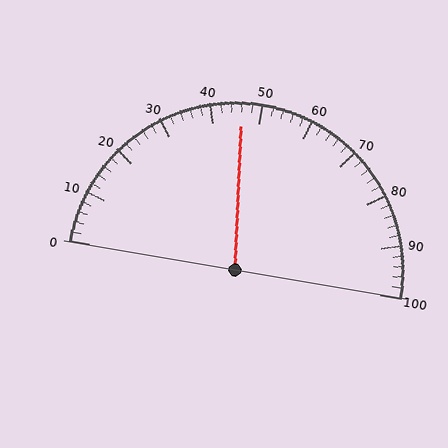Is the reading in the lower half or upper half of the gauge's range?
The reading is in the lower half of the range (0 to 100).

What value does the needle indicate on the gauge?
The needle indicates approximately 46.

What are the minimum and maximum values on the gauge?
The gauge ranges from 0 to 100.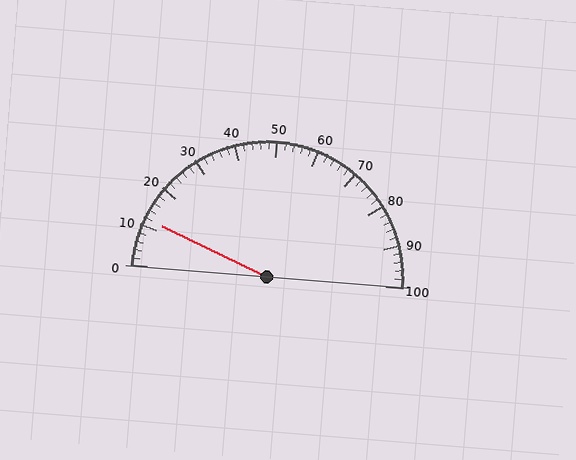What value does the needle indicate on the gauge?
The needle indicates approximately 12.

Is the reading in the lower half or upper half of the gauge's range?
The reading is in the lower half of the range (0 to 100).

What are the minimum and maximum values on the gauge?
The gauge ranges from 0 to 100.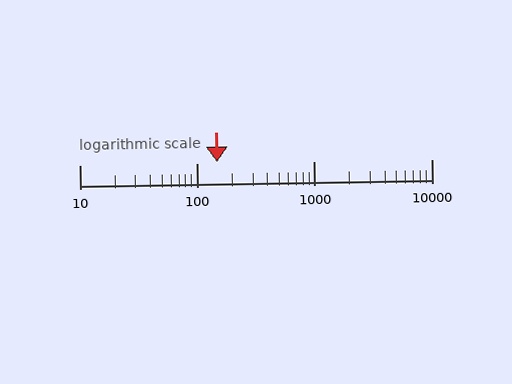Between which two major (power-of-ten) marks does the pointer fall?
The pointer is between 100 and 1000.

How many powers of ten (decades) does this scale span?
The scale spans 3 decades, from 10 to 10000.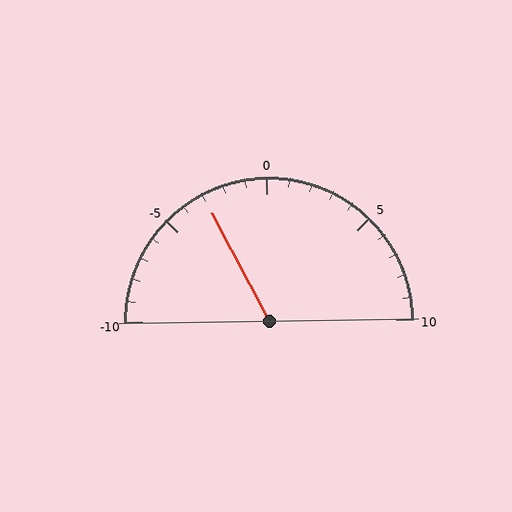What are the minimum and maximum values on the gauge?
The gauge ranges from -10 to 10.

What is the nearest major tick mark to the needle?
The nearest major tick mark is -5.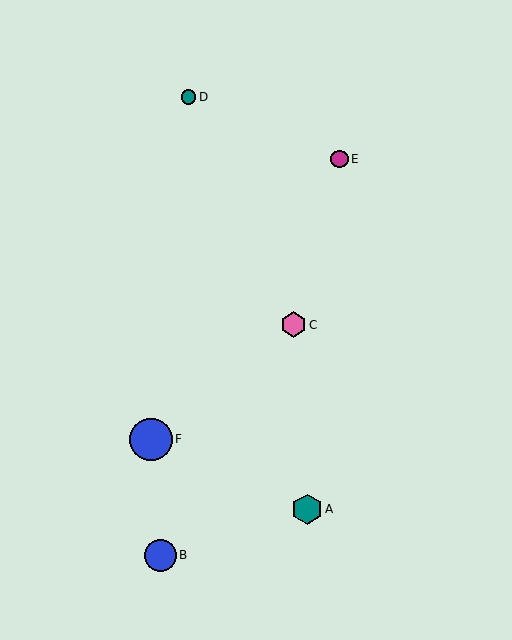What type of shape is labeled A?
Shape A is a teal hexagon.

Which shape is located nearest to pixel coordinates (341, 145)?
The magenta circle (labeled E) at (340, 159) is nearest to that location.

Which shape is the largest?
The blue circle (labeled F) is the largest.